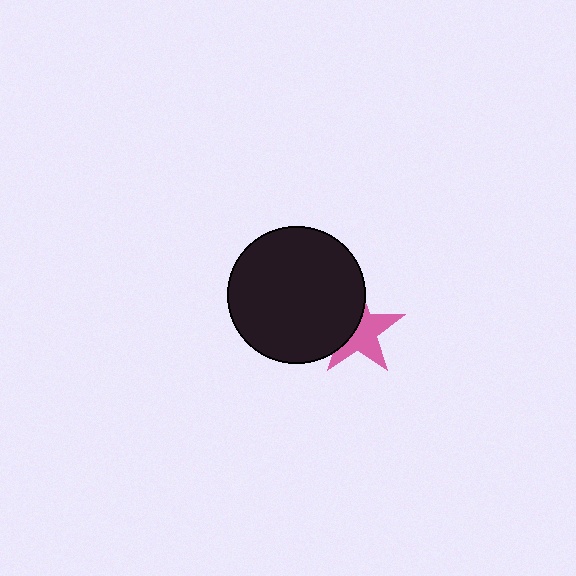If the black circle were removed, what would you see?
You would see the complete pink star.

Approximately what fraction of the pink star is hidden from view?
Roughly 44% of the pink star is hidden behind the black circle.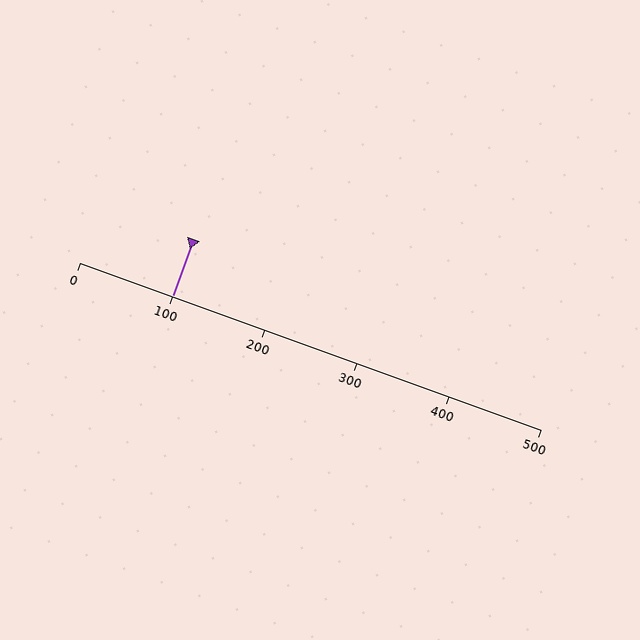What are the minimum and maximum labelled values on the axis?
The axis runs from 0 to 500.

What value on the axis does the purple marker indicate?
The marker indicates approximately 100.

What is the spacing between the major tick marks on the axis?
The major ticks are spaced 100 apart.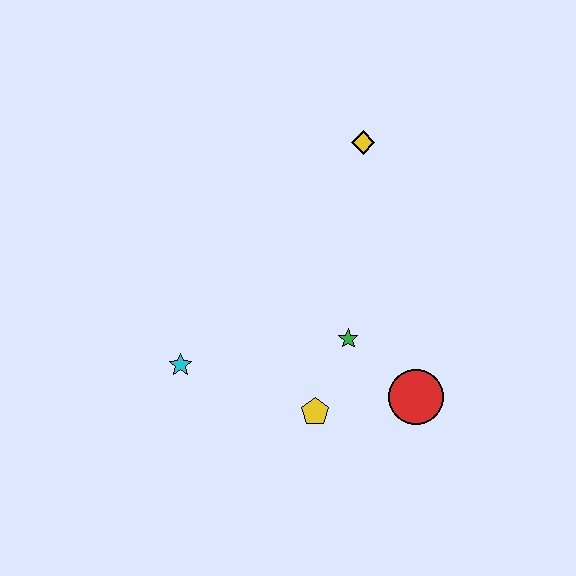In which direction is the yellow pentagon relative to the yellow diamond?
The yellow pentagon is below the yellow diamond.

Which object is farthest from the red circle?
The yellow diamond is farthest from the red circle.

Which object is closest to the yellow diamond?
The green star is closest to the yellow diamond.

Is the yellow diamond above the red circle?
Yes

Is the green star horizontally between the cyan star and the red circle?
Yes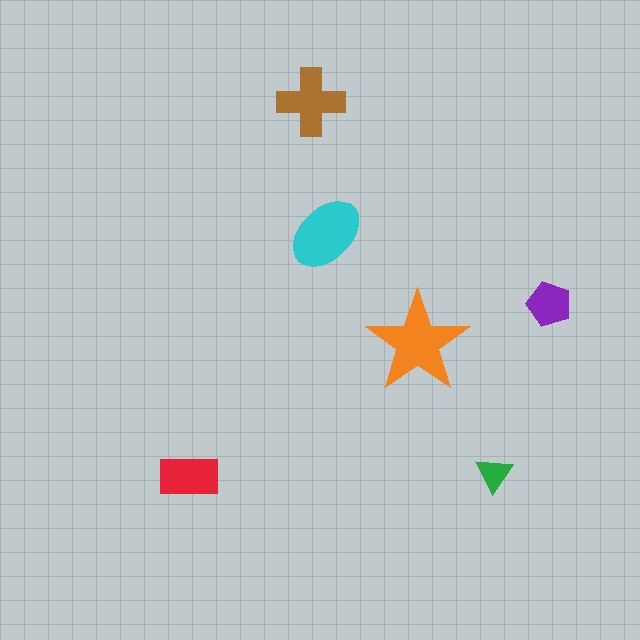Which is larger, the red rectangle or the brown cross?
The brown cross.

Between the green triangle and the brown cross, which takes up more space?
The brown cross.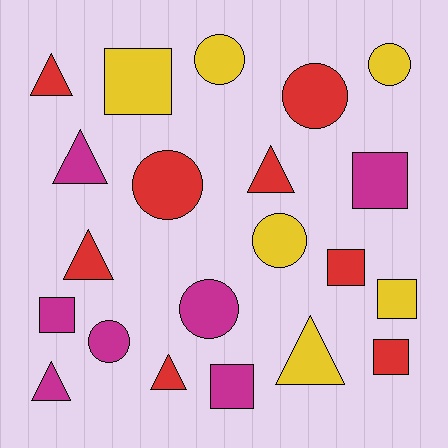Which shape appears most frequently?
Triangle, with 7 objects.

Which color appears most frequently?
Red, with 8 objects.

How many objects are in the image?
There are 21 objects.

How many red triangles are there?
There are 4 red triangles.